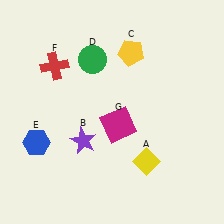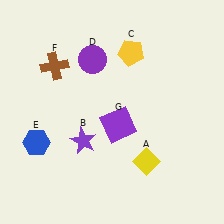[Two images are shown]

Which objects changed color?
D changed from green to purple. F changed from red to brown. G changed from magenta to purple.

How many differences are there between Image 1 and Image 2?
There are 3 differences between the two images.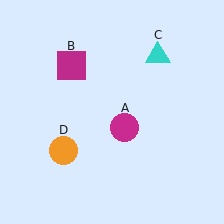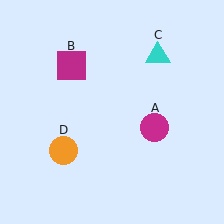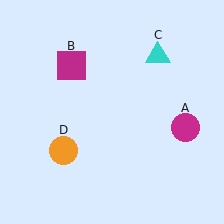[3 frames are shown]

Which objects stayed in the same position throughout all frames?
Magenta square (object B) and cyan triangle (object C) and orange circle (object D) remained stationary.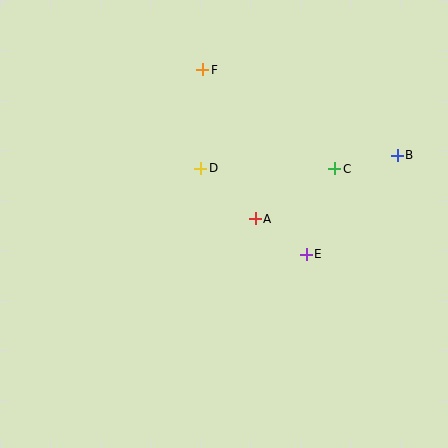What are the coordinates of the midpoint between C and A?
The midpoint between C and A is at (295, 194).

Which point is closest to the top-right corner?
Point B is closest to the top-right corner.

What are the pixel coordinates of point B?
Point B is at (397, 155).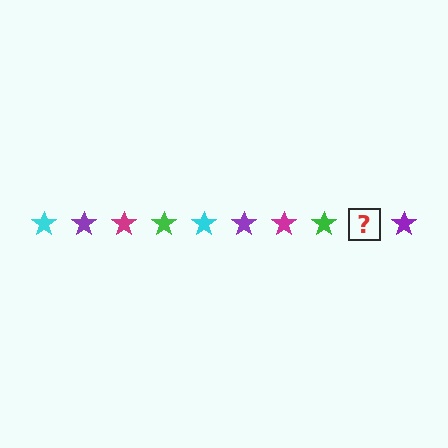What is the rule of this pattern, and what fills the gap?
The rule is that the pattern cycles through cyan, purple, magenta, green stars. The gap should be filled with a cyan star.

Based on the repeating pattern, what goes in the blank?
The blank should be a cyan star.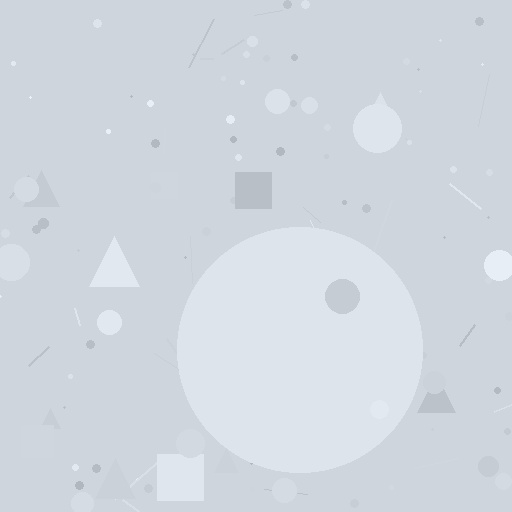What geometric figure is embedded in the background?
A circle is embedded in the background.